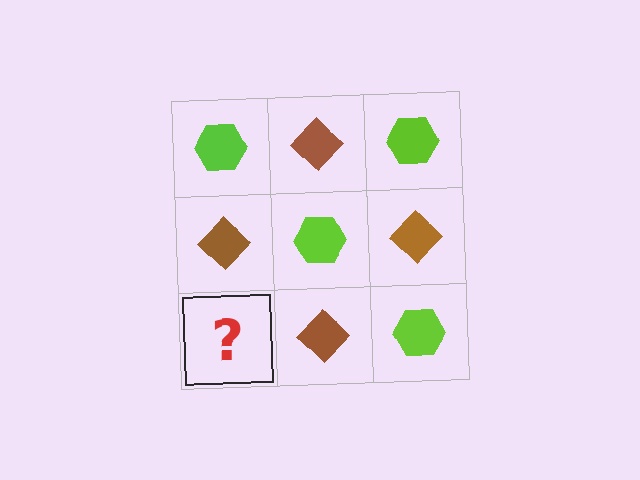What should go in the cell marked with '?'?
The missing cell should contain a lime hexagon.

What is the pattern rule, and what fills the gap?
The rule is that it alternates lime hexagon and brown diamond in a checkerboard pattern. The gap should be filled with a lime hexagon.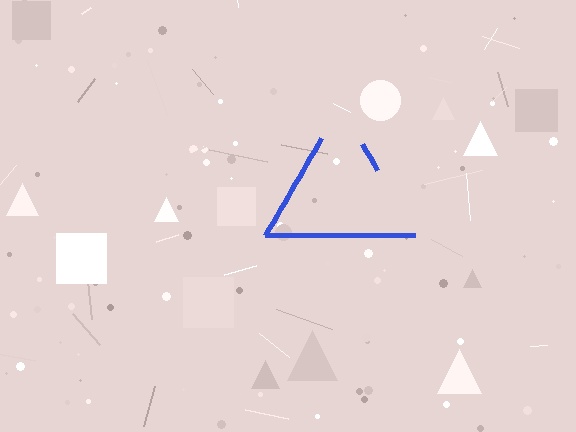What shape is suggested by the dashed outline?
The dashed outline suggests a triangle.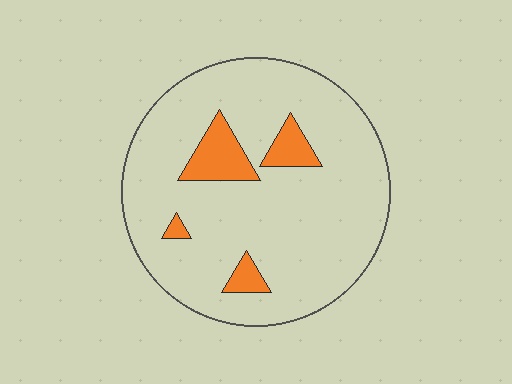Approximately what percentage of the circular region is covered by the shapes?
Approximately 10%.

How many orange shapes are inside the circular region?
4.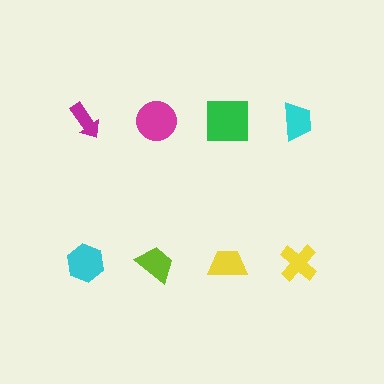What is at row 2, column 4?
A yellow cross.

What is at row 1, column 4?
A cyan trapezoid.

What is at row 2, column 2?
A lime trapezoid.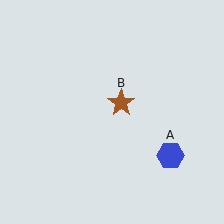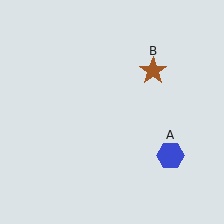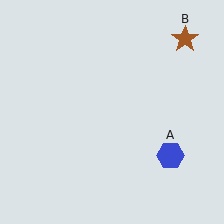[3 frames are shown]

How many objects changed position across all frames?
1 object changed position: brown star (object B).